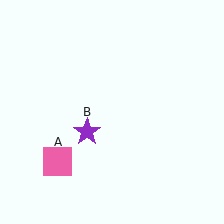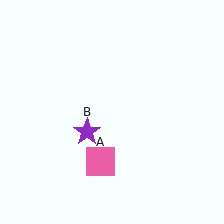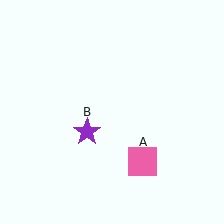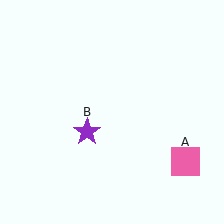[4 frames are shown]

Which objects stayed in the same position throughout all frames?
Purple star (object B) remained stationary.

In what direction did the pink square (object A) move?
The pink square (object A) moved right.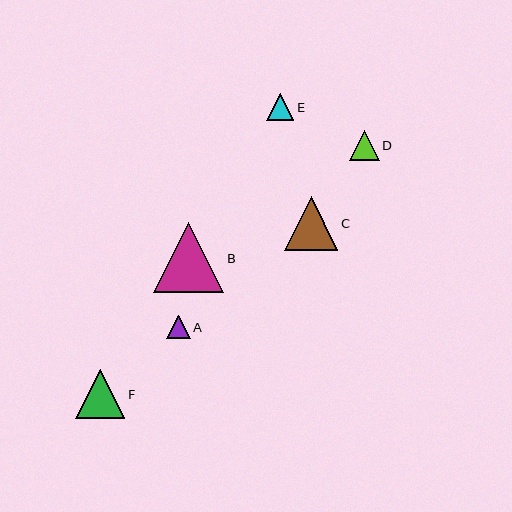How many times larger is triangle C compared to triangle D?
Triangle C is approximately 1.8 times the size of triangle D.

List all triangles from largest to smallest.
From largest to smallest: B, C, F, D, E, A.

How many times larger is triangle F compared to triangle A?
Triangle F is approximately 2.1 times the size of triangle A.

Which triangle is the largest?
Triangle B is the largest with a size of approximately 70 pixels.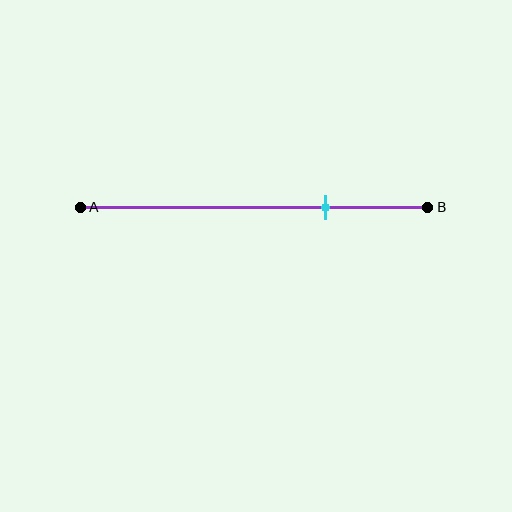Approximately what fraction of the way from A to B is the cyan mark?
The cyan mark is approximately 70% of the way from A to B.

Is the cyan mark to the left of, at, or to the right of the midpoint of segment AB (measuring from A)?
The cyan mark is to the right of the midpoint of segment AB.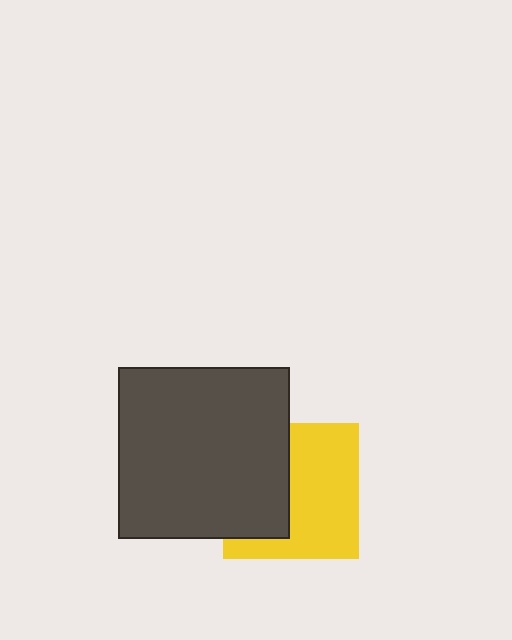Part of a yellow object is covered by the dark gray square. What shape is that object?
It is a square.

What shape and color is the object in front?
The object in front is a dark gray square.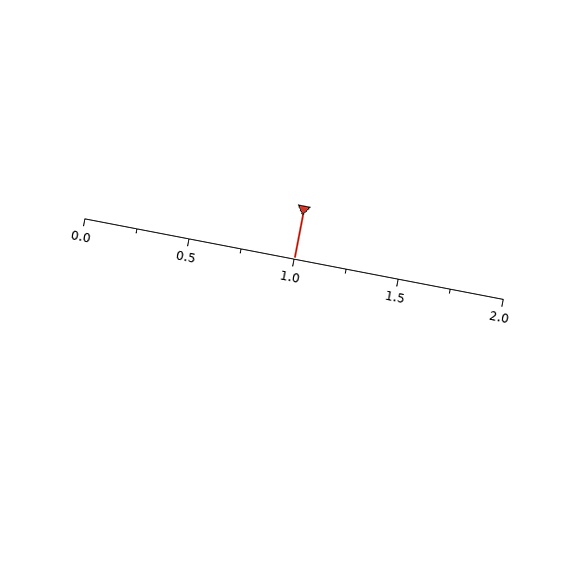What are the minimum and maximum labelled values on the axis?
The axis runs from 0.0 to 2.0.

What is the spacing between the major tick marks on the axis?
The major ticks are spaced 0.5 apart.